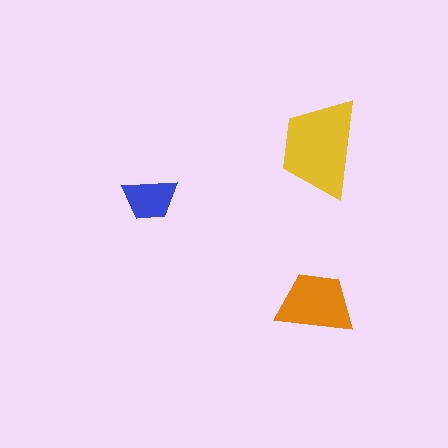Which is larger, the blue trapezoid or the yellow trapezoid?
The yellow one.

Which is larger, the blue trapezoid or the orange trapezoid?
The orange one.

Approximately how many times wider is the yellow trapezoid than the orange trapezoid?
About 1.5 times wider.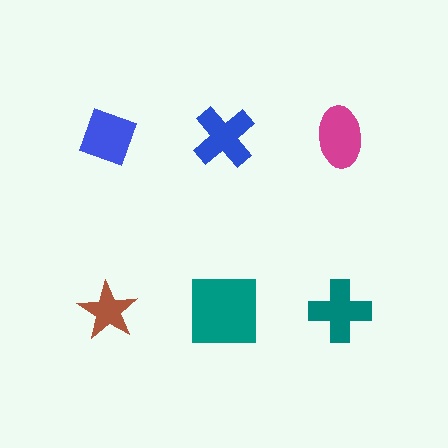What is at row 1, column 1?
A blue diamond.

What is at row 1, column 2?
A blue cross.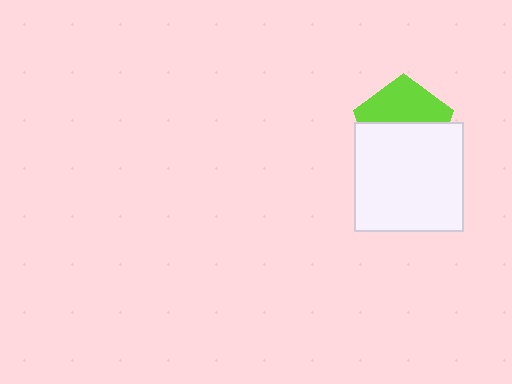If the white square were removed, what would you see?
You would see the complete lime pentagon.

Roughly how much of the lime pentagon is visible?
A small part of it is visible (roughly 44%).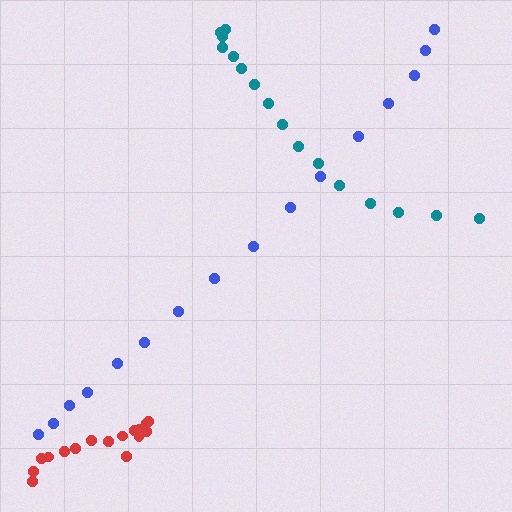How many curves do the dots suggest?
There are 3 distinct paths.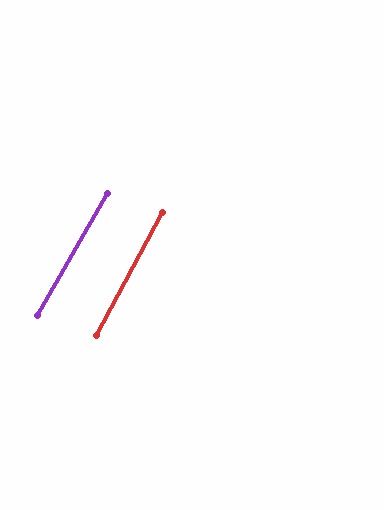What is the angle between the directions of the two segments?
Approximately 2 degrees.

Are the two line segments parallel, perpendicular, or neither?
Parallel — their directions differ by only 1.9°.